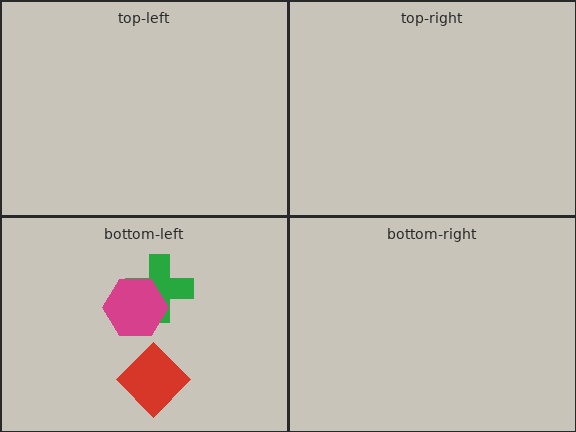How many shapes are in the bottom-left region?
3.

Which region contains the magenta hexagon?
The bottom-left region.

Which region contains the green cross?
The bottom-left region.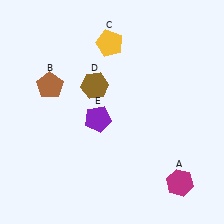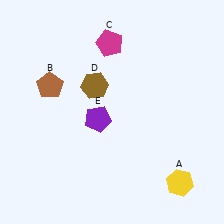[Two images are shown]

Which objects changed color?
A changed from magenta to yellow. C changed from yellow to magenta.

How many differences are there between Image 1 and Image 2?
There are 2 differences between the two images.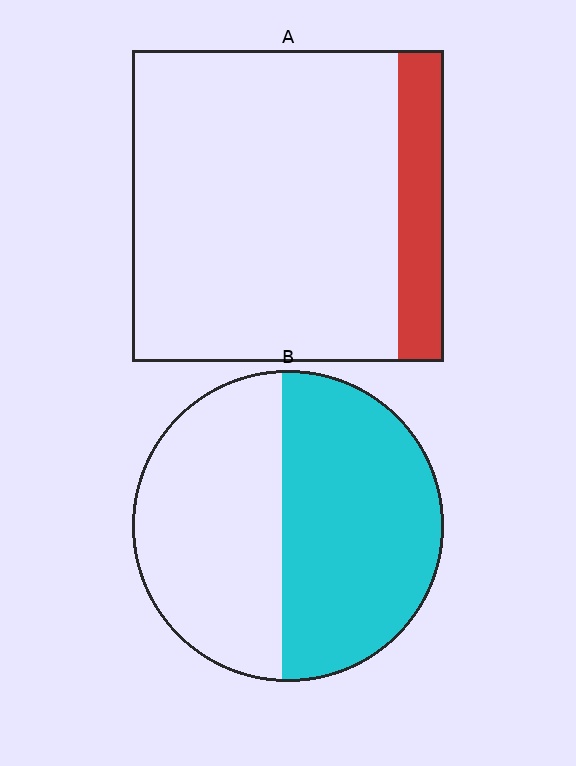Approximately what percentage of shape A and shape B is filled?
A is approximately 15% and B is approximately 50%.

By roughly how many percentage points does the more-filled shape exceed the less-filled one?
By roughly 40 percentage points (B over A).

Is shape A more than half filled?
No.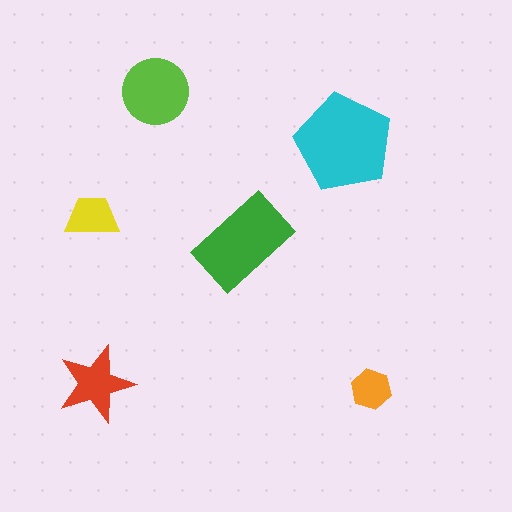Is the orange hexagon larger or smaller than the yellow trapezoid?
Smaller.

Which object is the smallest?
The orange hexagon.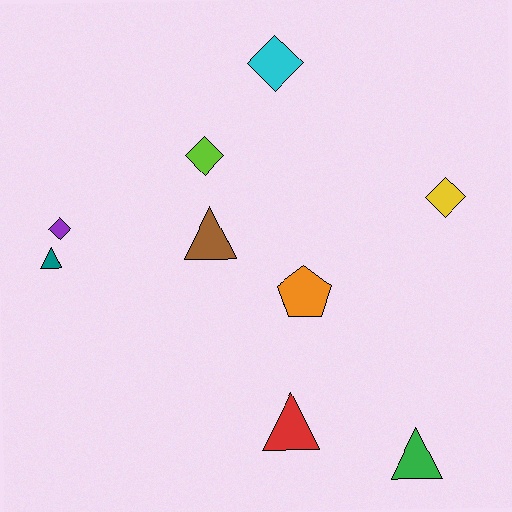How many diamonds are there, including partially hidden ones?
There are 4 diamonds.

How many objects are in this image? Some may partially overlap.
There are 9 objects.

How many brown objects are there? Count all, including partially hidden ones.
There is 1 brown object.